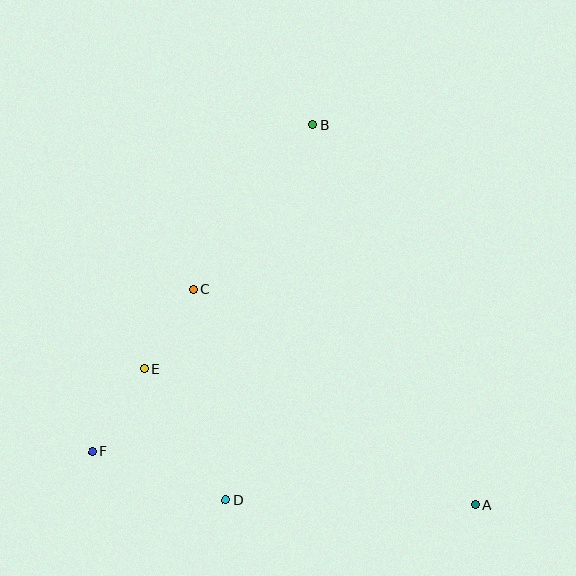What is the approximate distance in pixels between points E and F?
The distance between E and F is approximately 98 pixels.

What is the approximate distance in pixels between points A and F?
The distance between A and F is approximately 387 pixels.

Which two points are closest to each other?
Points C and E are closest to each other.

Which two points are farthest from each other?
Points A and B are farthest from each other.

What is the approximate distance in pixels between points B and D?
The distance between B and D is approximately 385 pixels.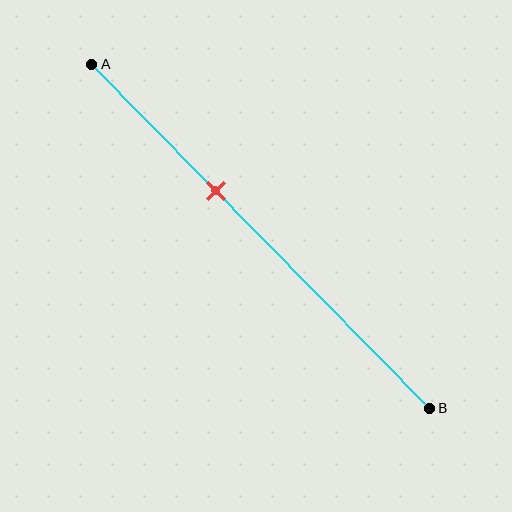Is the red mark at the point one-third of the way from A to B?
No, the mark is at about 35% from A, not at the 33% one-third point.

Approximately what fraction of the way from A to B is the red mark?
The red mark is approximately 35% of the way from A to B.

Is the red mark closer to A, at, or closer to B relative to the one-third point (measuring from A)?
The red mark is closer to point B than the one-third point of segment AB.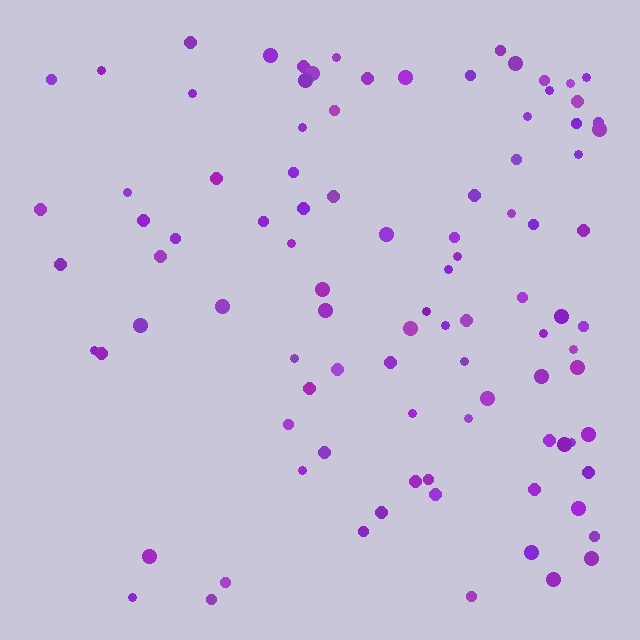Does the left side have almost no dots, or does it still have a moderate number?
Still a moderate number, just noticeably fewer than the right.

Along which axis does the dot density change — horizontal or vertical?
Horizontal.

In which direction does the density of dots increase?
From left to right, with the right side densest.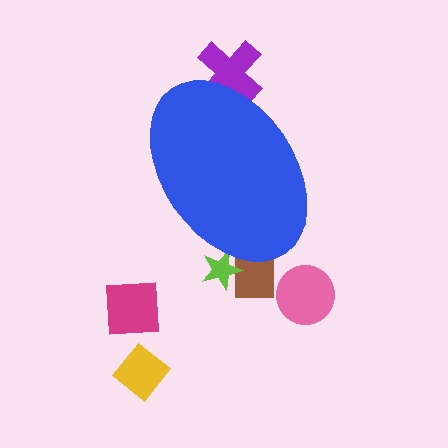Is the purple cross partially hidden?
Yes, the purple cross is partially hidden behind the blue ellipse.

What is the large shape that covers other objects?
A blue ellipse.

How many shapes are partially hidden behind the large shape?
3 shapes are partially hidden.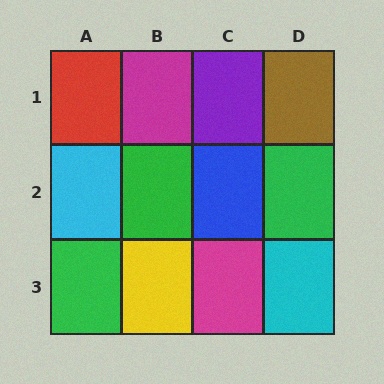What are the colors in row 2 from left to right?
Cyan, green, blue, green.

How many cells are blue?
1 cell is blue.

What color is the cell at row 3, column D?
Cyan.